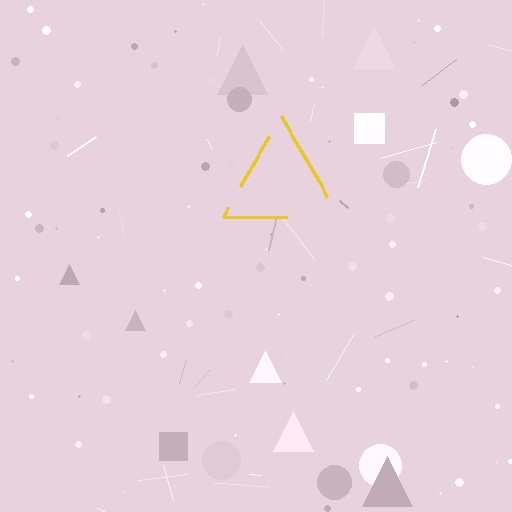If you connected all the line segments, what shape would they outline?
They would outline a triangle.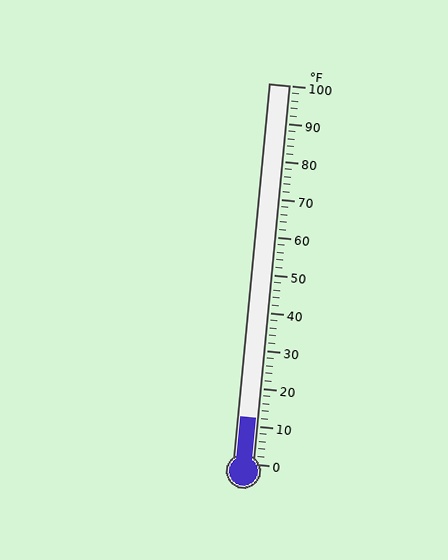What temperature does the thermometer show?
The thermometer shows approximately 12°F.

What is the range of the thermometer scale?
The thermometer scale ranges from 0°F to 100°F.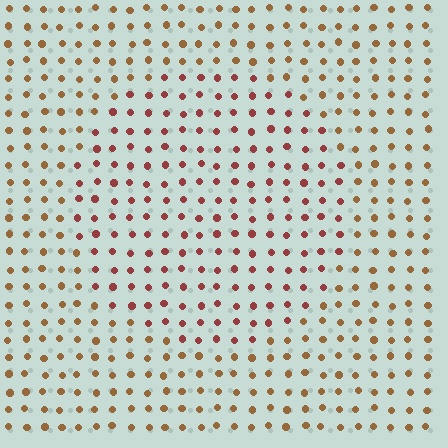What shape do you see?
I see a circle.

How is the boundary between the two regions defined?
The boundary is defined purely by a slight shift in hue (about 33 degrees). Spacing, size, and orientation are identical on both sides.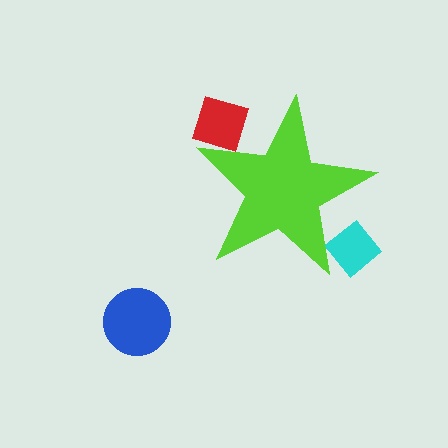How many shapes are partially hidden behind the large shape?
2 shapes are partially hidden.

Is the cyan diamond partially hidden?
Yes, the cyan diamond is partially hidden behind the lime star.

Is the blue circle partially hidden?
No, the blue circle is fully visible.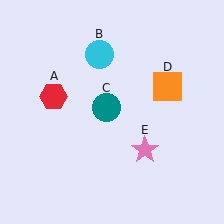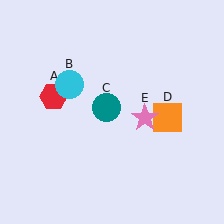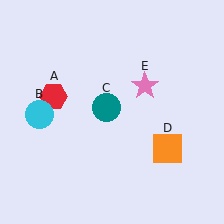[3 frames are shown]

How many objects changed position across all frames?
3 objects changed position: cyan circle (object B), orange square (object D), pink star (object E).